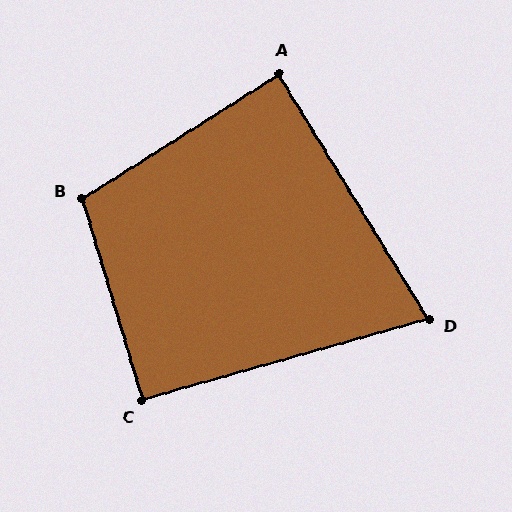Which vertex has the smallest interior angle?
D, at approximately 74 degrees.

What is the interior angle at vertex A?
Approximately 89 degrees (approximately right).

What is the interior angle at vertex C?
Approximately 91 degrees (approximately right).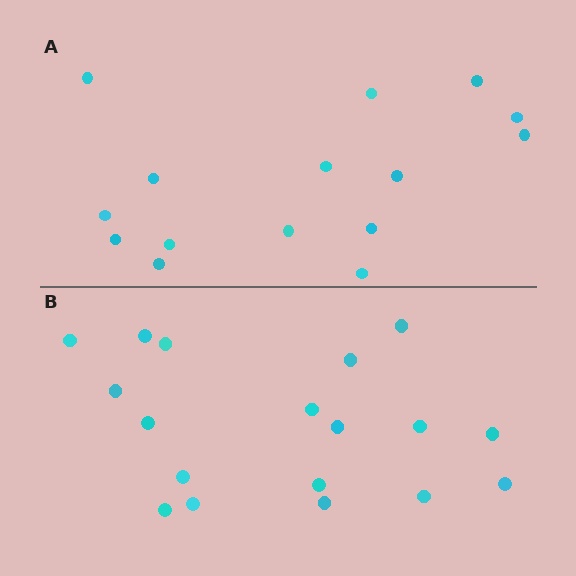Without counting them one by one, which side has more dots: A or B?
Region B (the bottom region) has more dots.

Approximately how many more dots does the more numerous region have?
Region B has just a few more — roughly 2 or 3 more dots than region A.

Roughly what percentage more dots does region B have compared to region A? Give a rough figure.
About 20% more.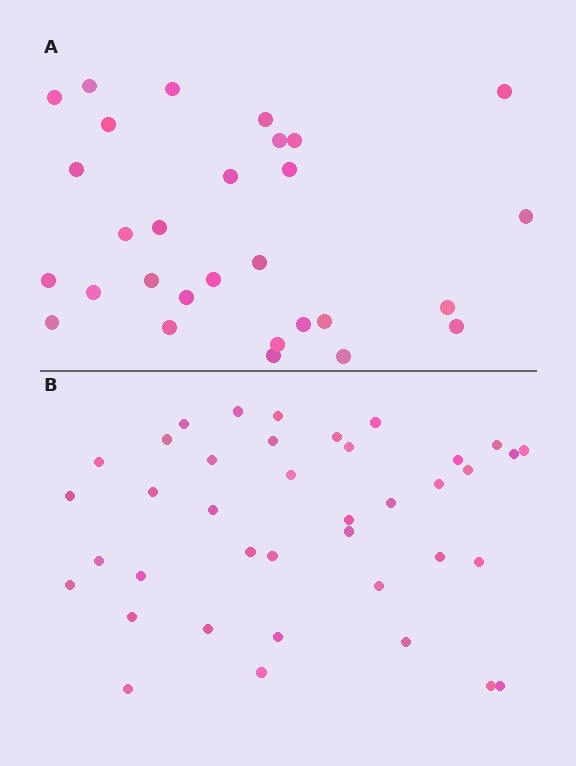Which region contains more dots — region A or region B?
Region B (the bottom region) has more dots.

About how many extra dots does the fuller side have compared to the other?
Region B has roughly 10 or so more dots than region A.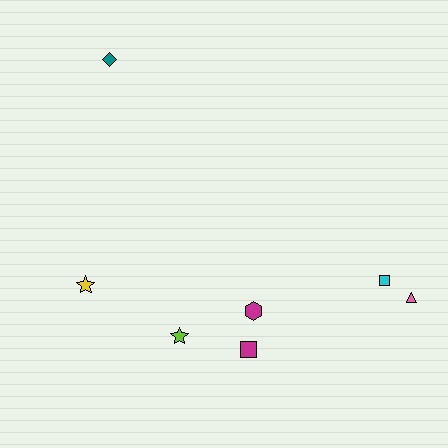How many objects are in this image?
There are 7 objects.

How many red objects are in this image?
There are no red objects.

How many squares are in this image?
There are 2 squares.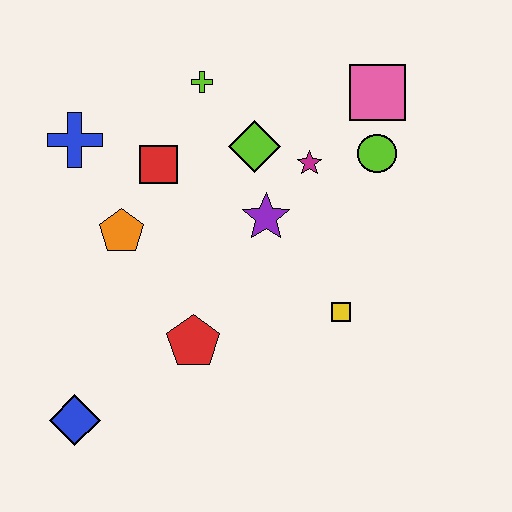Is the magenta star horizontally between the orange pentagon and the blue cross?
No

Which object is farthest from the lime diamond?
The blue diamond is farthest from the lime diamond.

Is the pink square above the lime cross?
No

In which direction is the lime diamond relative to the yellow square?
The lime diamond is above the yellow square.